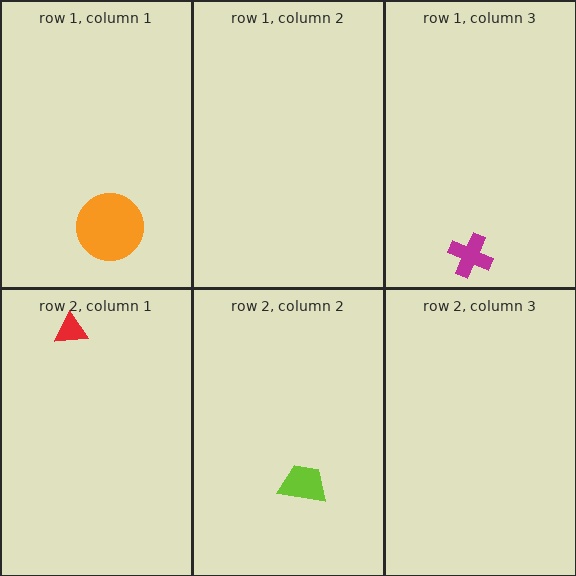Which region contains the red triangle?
The row 2, column 1 region.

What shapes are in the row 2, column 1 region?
The red triangle.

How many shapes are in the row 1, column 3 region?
1.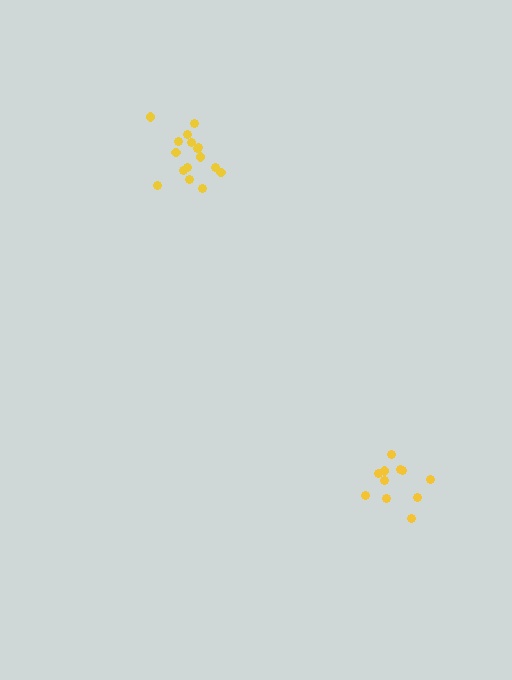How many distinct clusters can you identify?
There are 2 distinct clusters.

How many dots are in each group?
Group 1: 11 dots, Group 2: 16 dots (27 total).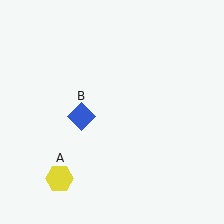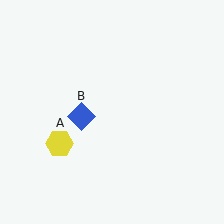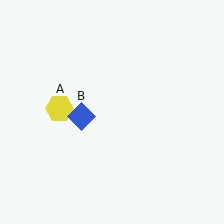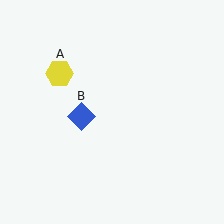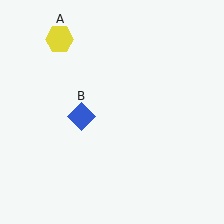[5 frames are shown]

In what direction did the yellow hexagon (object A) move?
The yellow hexagon (object A) moved up.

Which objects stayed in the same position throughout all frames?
Blue diamond (object B) remained stationary.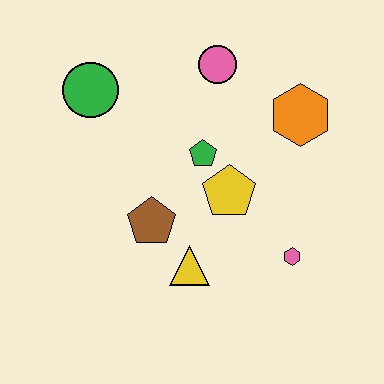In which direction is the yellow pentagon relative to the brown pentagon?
The yellow pentagon is to the right of the brown pentagon.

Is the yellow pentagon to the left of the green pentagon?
No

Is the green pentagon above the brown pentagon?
Yes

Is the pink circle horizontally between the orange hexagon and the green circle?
Yes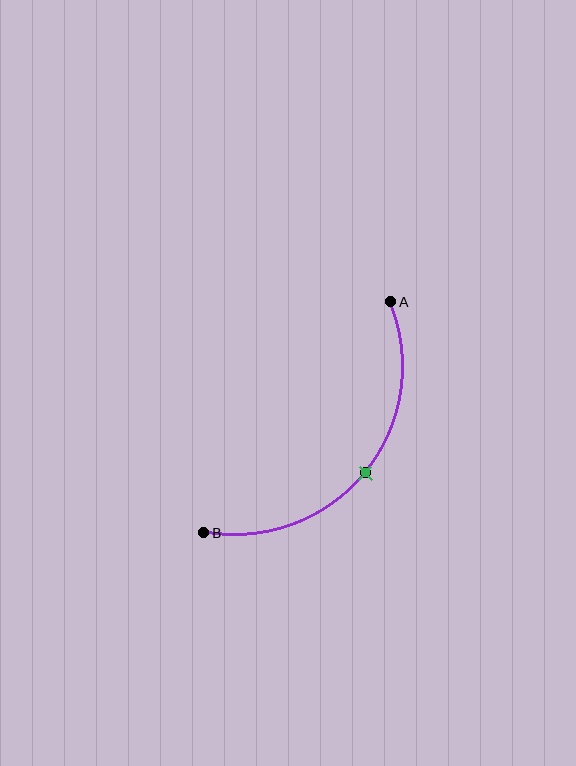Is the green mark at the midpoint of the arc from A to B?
Yes. The green mark lies on the arc at equal arc-length from both A and B — it is the arc midpoint.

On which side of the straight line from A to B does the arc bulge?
The arc bulges below and to the right of the straight line connecting A and B.